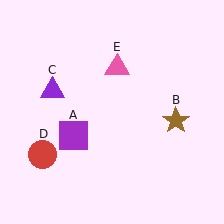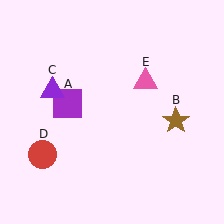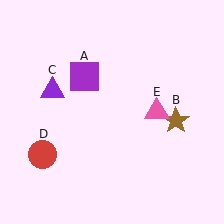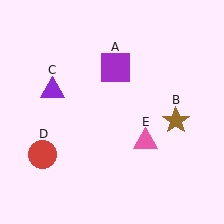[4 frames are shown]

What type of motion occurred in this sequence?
The purple square (object A), pink triangle (object E) rotated clockwise around the center of the scene.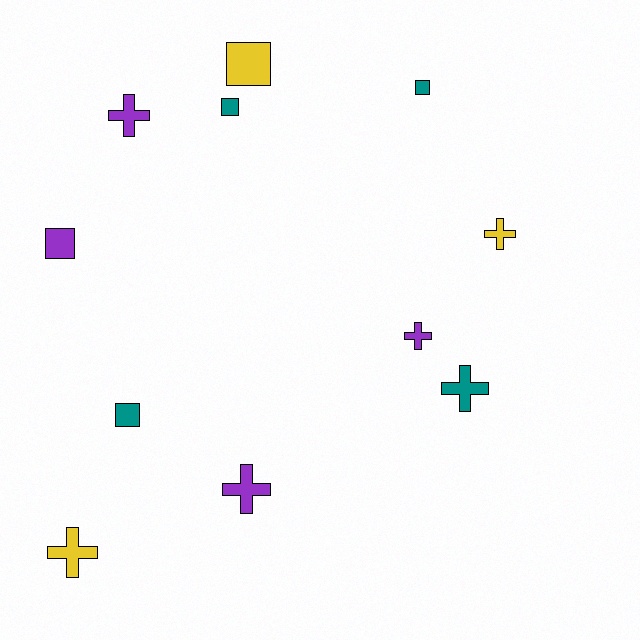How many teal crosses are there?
There is 1 teal cross.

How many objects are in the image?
There are 11 objects.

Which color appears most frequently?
Teal, with 4 objects.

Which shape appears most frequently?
Cross, with 6 objects.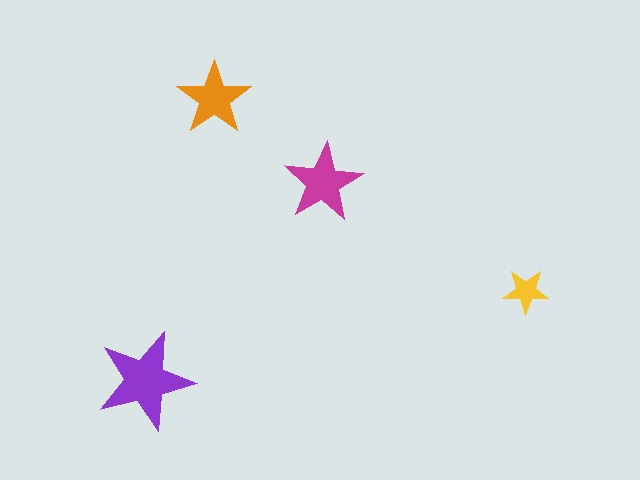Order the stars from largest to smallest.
the purple one, the magenta one, the orange one, the yellow one.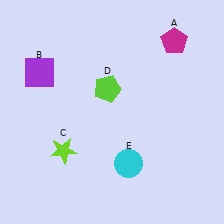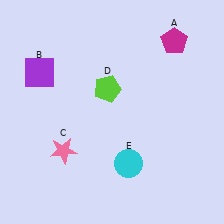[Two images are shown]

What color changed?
The star (C) changed from lime in Image 1 to pink in Image 2.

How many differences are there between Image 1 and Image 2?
There is 1 difference between the two images.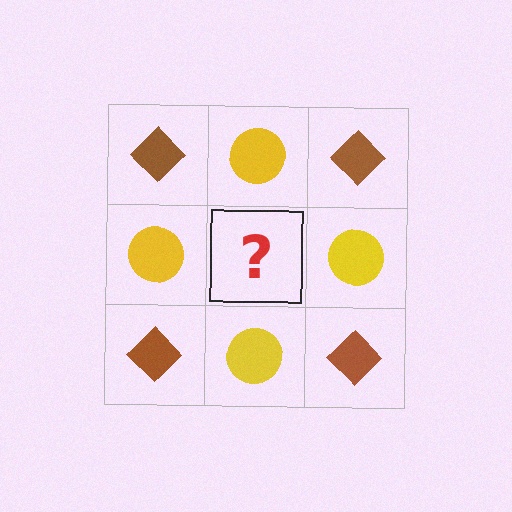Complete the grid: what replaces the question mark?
The question mark should be replaced with a brown diamond.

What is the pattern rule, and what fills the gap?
The rule is that it alternates brown diamond and yellow circle in a checkerboard pattern. The gap should be filled with a brown diamond.